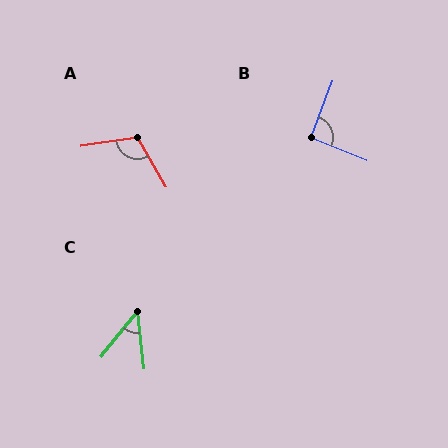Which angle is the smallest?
C, at approximately 46 degrees.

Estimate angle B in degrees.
Approximately 92 degrees.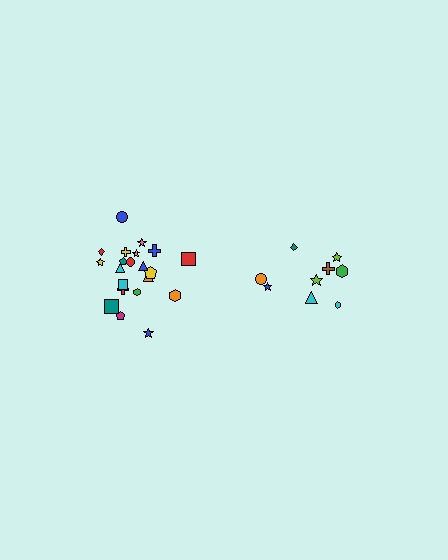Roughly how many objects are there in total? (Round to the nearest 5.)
Roughly 30 objects in total.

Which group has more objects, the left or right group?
The left group.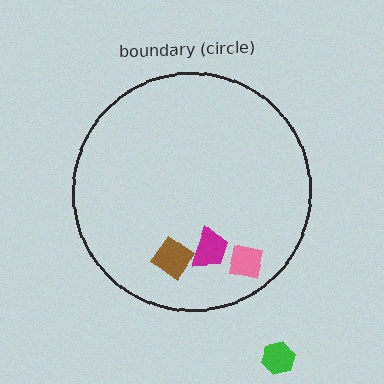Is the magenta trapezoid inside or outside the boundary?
Inside.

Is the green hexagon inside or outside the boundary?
Outside.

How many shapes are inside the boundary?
3 inside, 1 outside.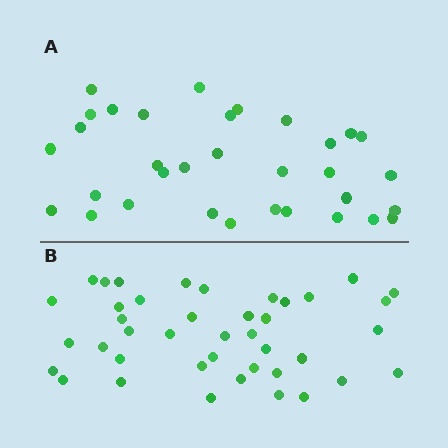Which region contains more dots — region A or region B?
Region B (the bottom region) has more dots.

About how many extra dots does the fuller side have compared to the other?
Region B has roughly 8 or so more dots than region A.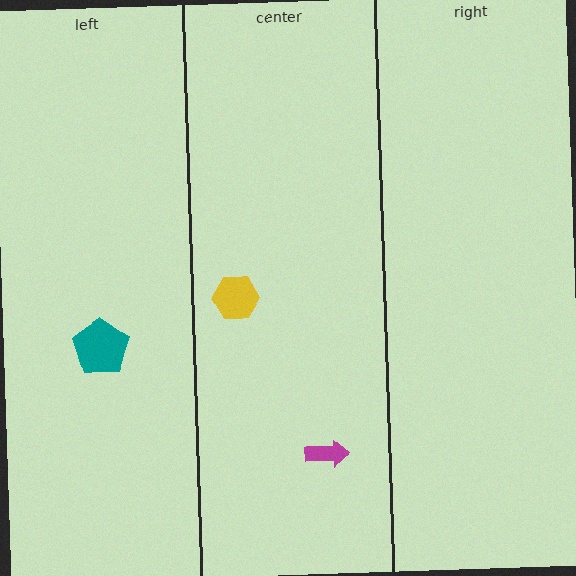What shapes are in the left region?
The teal pentagon.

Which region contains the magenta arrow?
The center region.